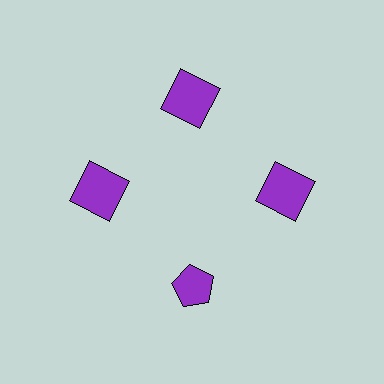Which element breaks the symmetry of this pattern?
The purple pentagon at roughly the 6 o'clock position breaks the symmetry. All other shapes are purple squares.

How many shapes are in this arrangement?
There are 4 shapes arranged in a ring pattern.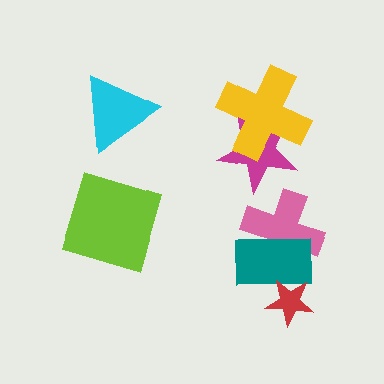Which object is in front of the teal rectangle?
The red star is in front of the teal rectangle.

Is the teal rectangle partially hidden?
Yes, it is partially covered by another shape.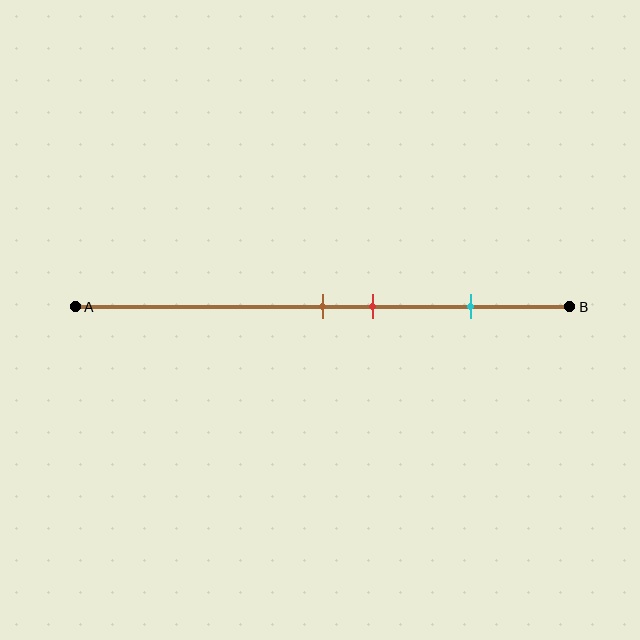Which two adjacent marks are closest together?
The brown and red marks are the closest adjacent pair.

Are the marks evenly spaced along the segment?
No, the marks are not evenly spaced.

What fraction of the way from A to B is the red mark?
The red mark is approximately 60% (0.6) of the way from A to B.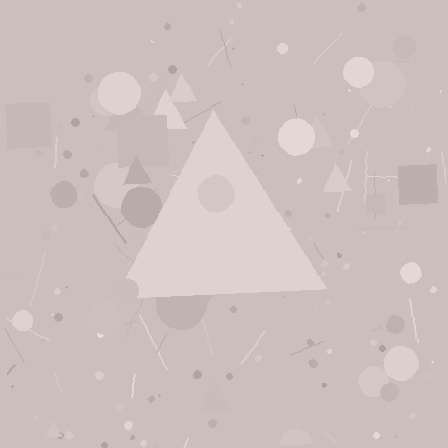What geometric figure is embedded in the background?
A triangle is embedded in the background.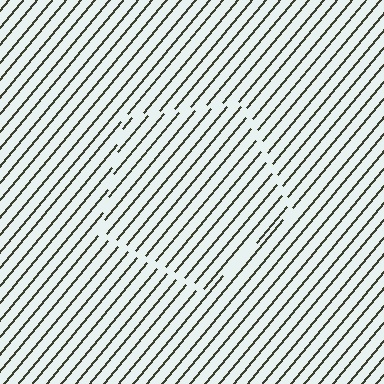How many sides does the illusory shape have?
5 sides — the line-ends trace a pentagon.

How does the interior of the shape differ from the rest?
The interior of the shape contains the same grating, shifted by half a period — the contour is defined by the phase discontinuity where line-ends from the inner and outer gratings abut.